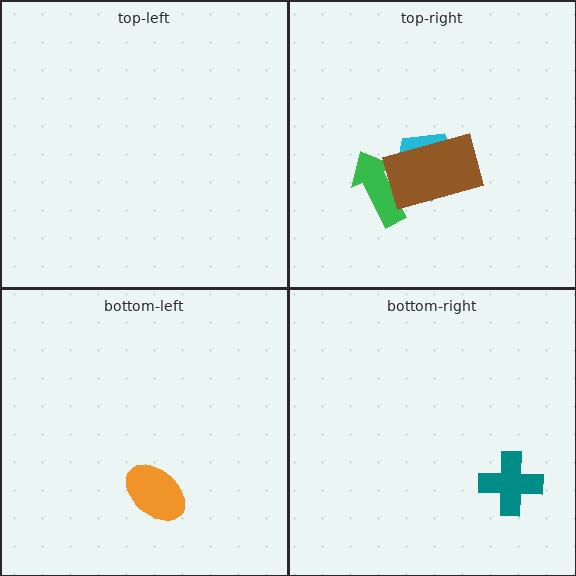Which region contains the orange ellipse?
The bottom-left region.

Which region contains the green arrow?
The top-right region.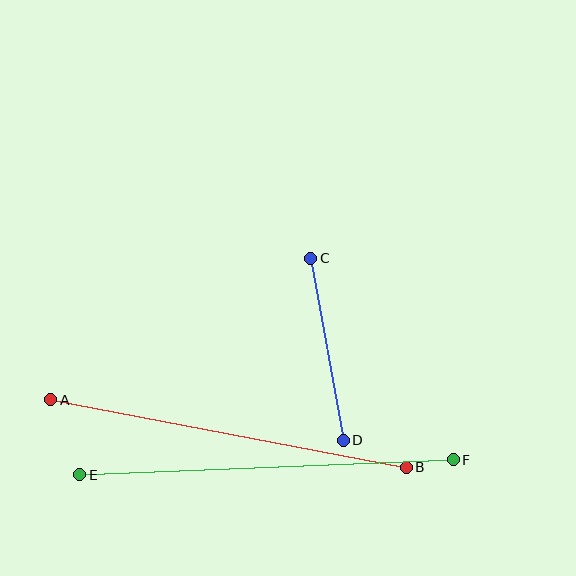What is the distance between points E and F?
The distance is approximately 374 pixels.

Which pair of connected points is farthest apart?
Points E and F are farthest apart.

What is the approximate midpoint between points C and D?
The midpoint is at approximately (327, 349) pixels.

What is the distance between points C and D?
The distance is approximately 185 pixels.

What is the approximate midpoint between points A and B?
The midpoint is at approximately (228, 434) pixels.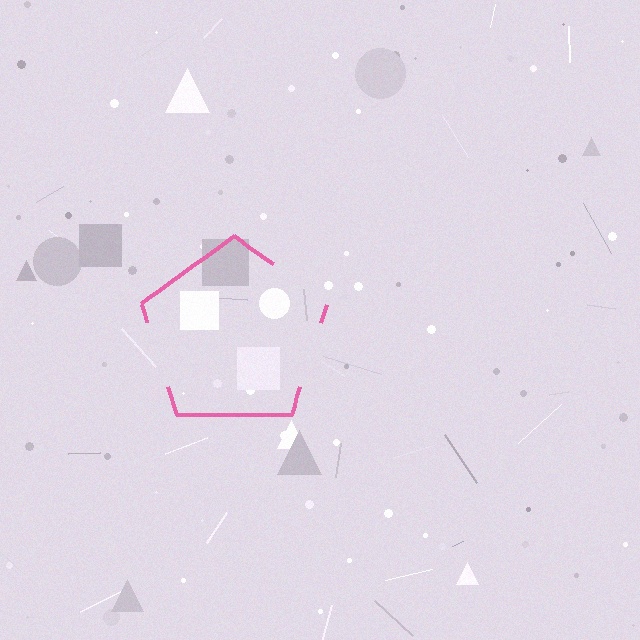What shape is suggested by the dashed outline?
The dashed outline suggests a pentagon.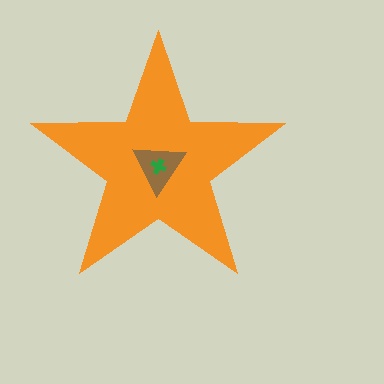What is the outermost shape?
The orange star.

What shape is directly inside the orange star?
The brown triangle.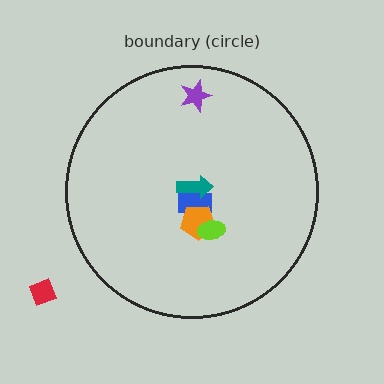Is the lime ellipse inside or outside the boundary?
Inside.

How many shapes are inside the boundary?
5 inside, 1 outside.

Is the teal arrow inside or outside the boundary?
Inside.